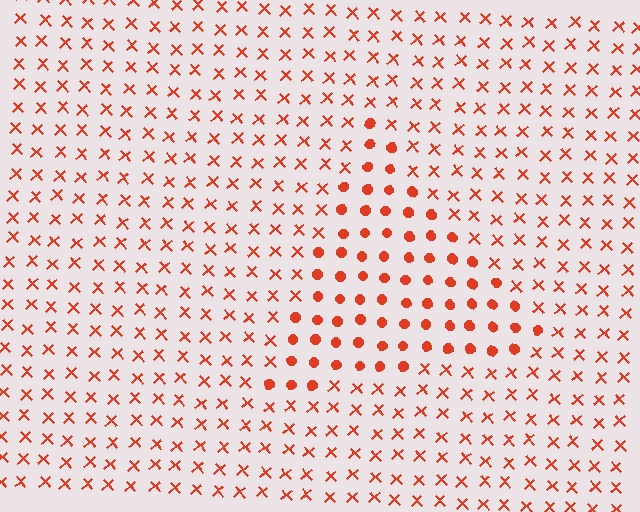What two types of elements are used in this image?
The image uses circles inside the triangle region and X marks outside it.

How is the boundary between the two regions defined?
The boundary is defined by a change in element shape: circles inside vs. X marks outside. All elements share the same color and spacing.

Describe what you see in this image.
The image is filled with small red elements arranged in a uniform grid. A triangle-shaped region contains circles, while the surrounding area contains X marks. The boundary is defined purely by the change in element shape.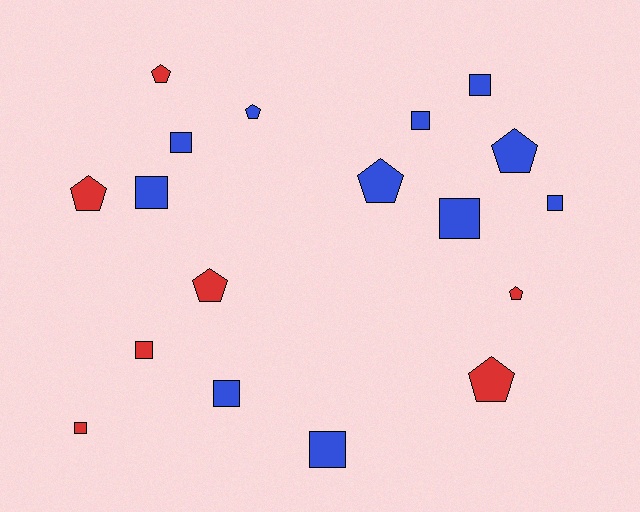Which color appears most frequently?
Blue, with 11 objects.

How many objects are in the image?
There are 18 objects.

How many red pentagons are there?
There are 5 red pentagons.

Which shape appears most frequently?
Square, with 10 objects.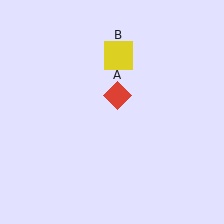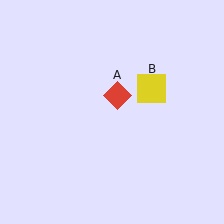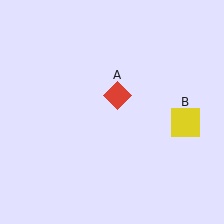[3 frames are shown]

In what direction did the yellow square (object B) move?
The yellow square (object B) moved down and to the right.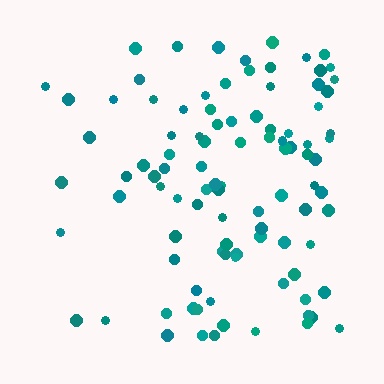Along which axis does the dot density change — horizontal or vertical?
Horizontal.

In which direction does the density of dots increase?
From left to right, with the right side densest.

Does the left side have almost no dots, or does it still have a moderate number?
Still a moderate number, just noticeably fewer than the right.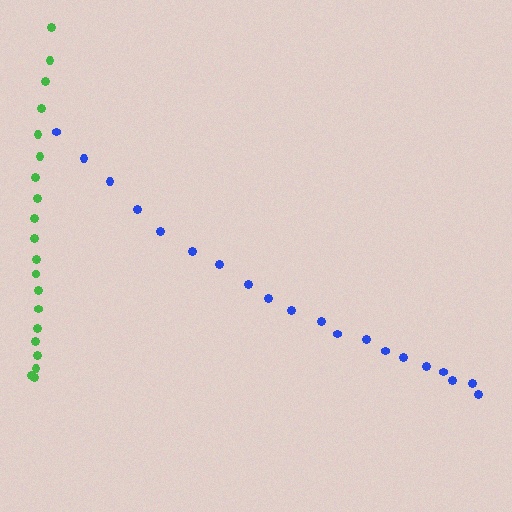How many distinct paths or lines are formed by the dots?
There are 2 distinct paths.